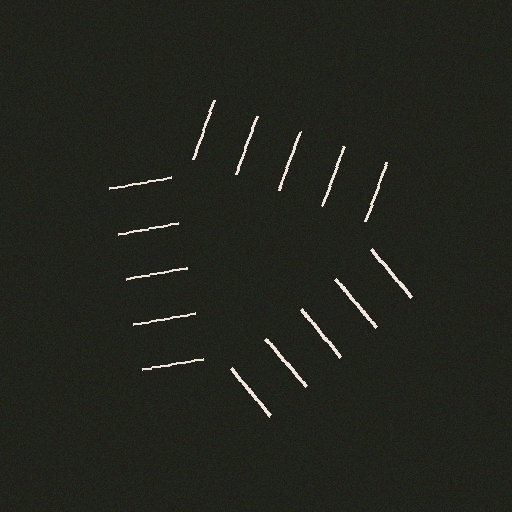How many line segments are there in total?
15 — 5 along each of the 3 edges.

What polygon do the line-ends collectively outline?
An illusory triangle — the line segments terminate on its edges but no continuous stroke is drawn.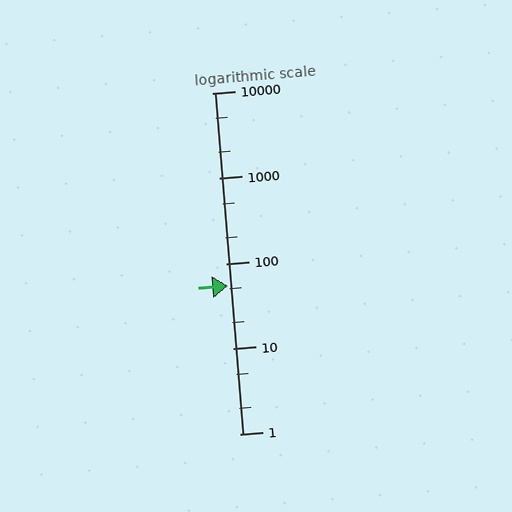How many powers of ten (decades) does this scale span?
The scale spans 4 decades, from 1 to 10000.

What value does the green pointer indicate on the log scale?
The pointer indicates approximately 54.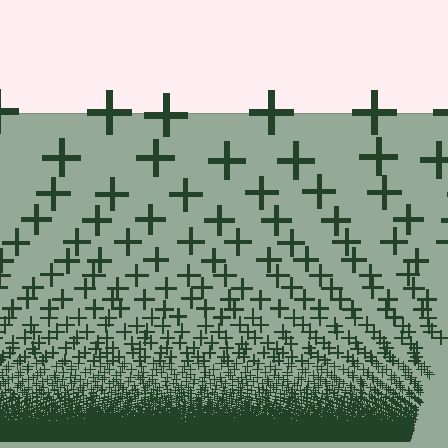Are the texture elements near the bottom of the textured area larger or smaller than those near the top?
Smaller. The gradient is inverted — elements near the bottom are smaller and denser.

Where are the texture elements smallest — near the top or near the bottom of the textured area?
Near the bottom.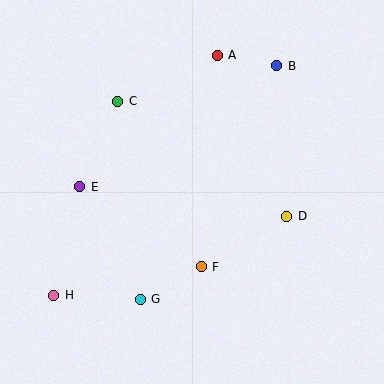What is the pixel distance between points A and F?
The distance between A and F is 212 pixels.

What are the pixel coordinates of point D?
Point D is at (287, 216).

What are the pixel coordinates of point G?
Point G is at (140, 299).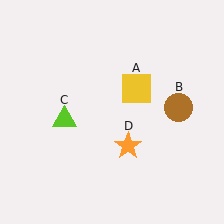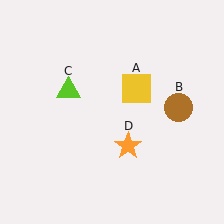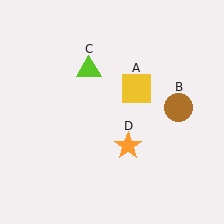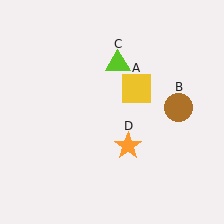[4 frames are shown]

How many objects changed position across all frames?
1 object changed position: lime triangle (object C).